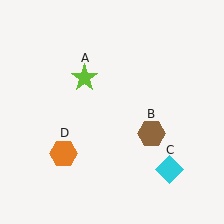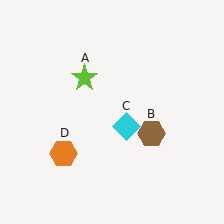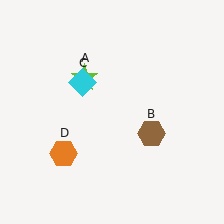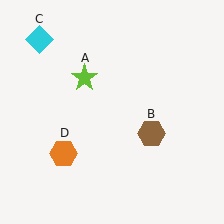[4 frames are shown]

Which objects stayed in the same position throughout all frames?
Lime star (object A) and brown hexagon (object B) and orange hexagon (object D) remained stationary.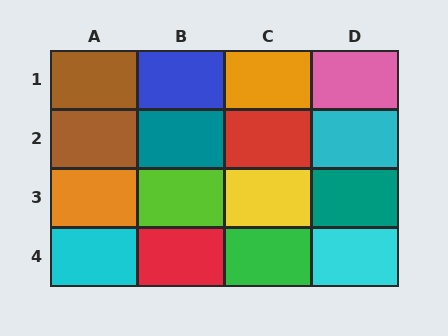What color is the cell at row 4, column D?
Cyan.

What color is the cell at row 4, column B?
Red.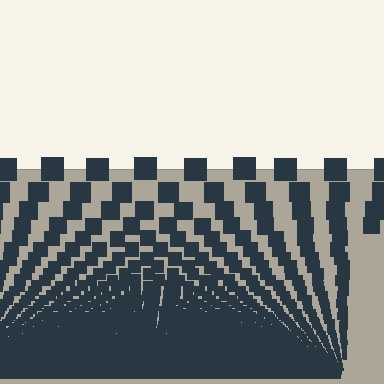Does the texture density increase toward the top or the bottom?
Density increases toward the bottom.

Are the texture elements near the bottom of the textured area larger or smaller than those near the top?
Smaller. The gradient is inverted — elements near the bottom are smaller and denser.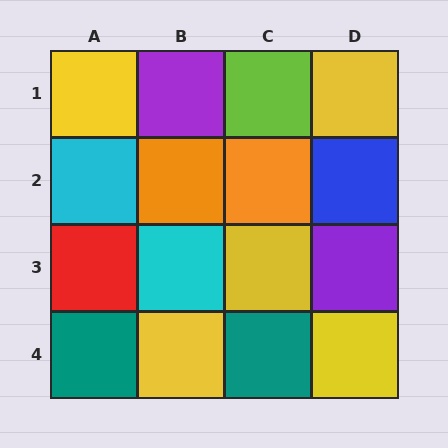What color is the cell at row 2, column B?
Orange.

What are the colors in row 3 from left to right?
Red, cyan, yellow, purple.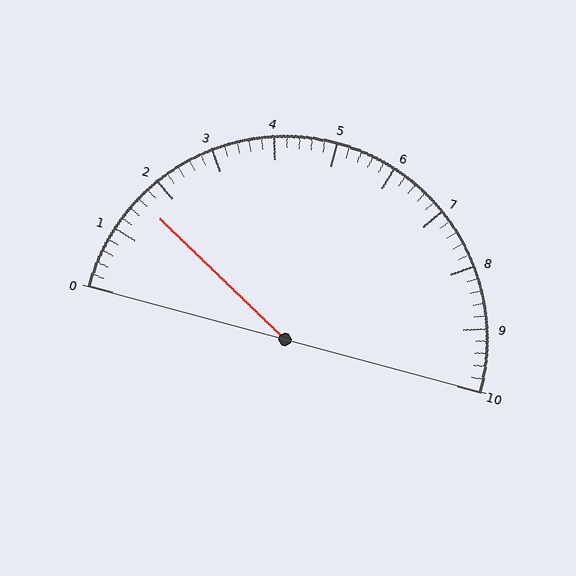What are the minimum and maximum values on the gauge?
The gauge ranges from 0 to 10.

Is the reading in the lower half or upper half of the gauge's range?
The reading is in the lower half of the range (0 to 10).